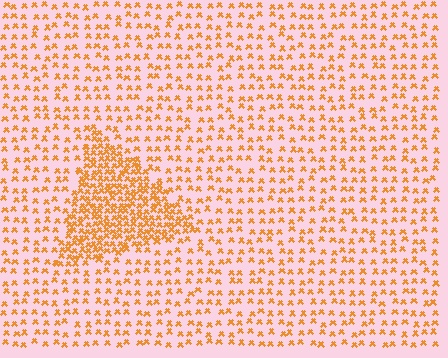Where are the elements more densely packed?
The elements are more densely packed inside the triangle boundary.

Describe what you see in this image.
The image contains small orange elements arranged at two different densities. A triangle-shaped region is visible where the elements are more densely packed than the surrounding area.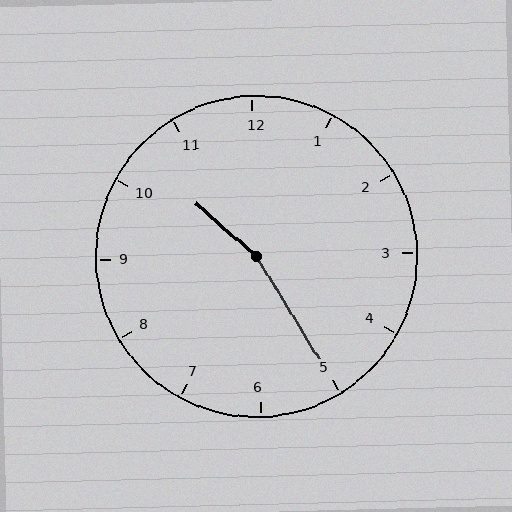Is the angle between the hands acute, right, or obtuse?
It is obtuse.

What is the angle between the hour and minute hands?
Approximately 162 degrees.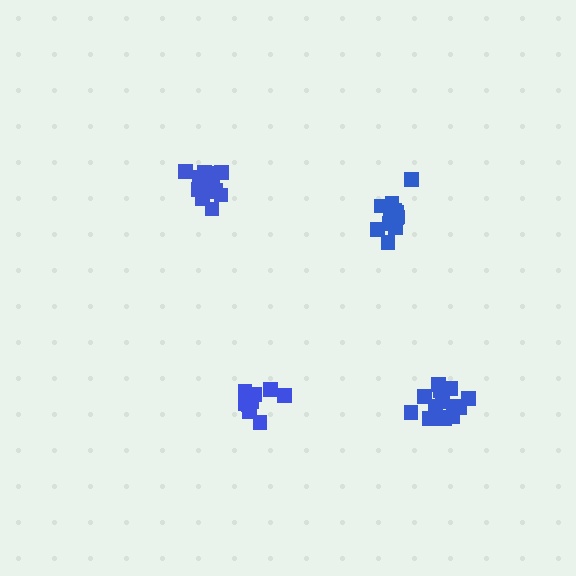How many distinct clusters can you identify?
There are 4 distinct clusters.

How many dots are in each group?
Group 1: 13 dots, Group 2: 14 dots, Group 3: 14 dots, Group 4: 10 dots (51 total).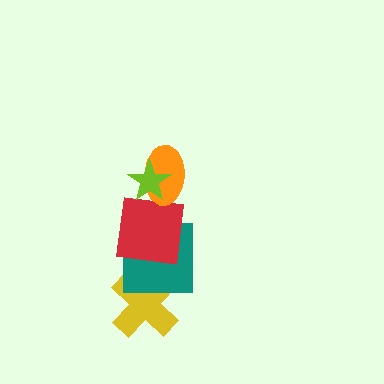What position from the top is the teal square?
The teal square is 4th from the top.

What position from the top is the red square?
The red square is 3rd from the top.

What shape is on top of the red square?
The orange ellipse is on top of the red square.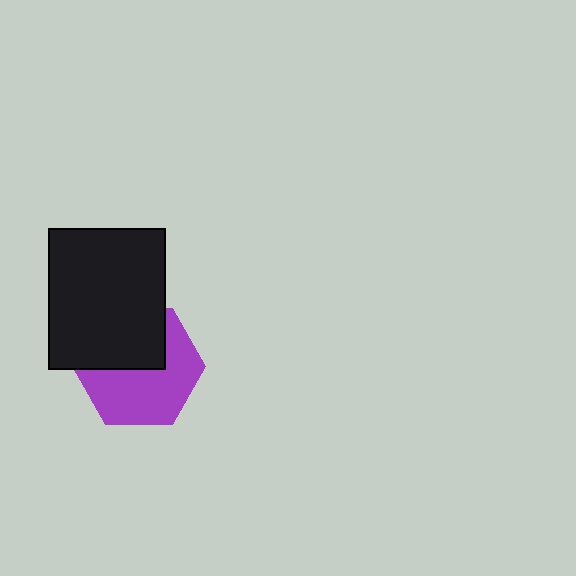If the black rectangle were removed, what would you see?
You would see the complete purple hexagon.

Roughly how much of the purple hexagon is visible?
About half of it is visible (roughly 59%).